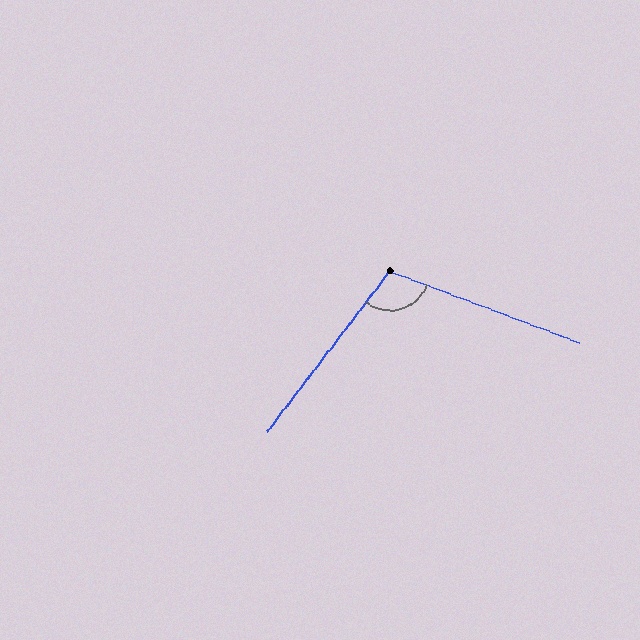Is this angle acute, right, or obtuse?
It is obtuse.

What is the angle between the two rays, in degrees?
Approximately 107 degrees.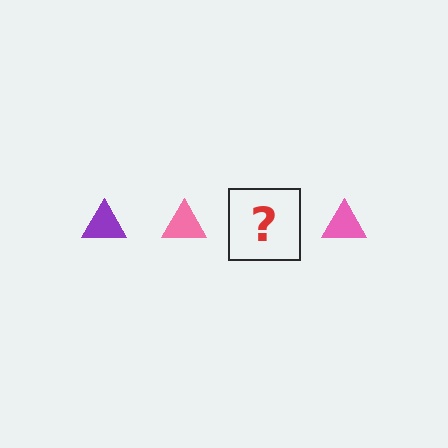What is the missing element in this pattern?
The missing element is a purple triangle.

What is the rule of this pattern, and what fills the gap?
The rule is that the pattern cycles through purple, pink triangles. The gap should be filled with a purple triangle.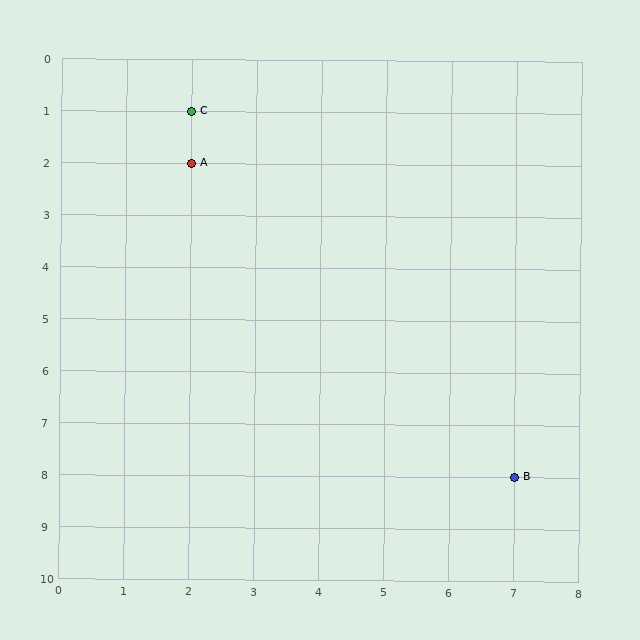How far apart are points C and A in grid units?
Points C and A are 1 row apart.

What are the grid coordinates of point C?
Point C is at grid coordinates (2, 1).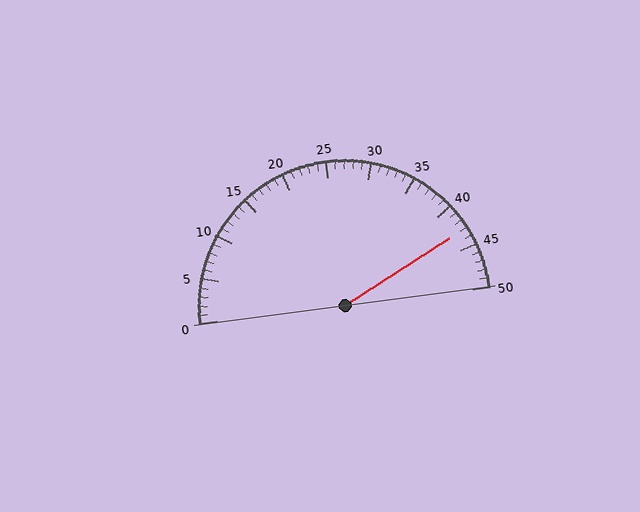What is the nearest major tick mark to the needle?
The nearest major tick mark is 45.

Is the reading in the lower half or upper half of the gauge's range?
The reading is in the upper half of the range (0 to 50).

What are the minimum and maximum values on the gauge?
The gauge ranges from 0 to 50.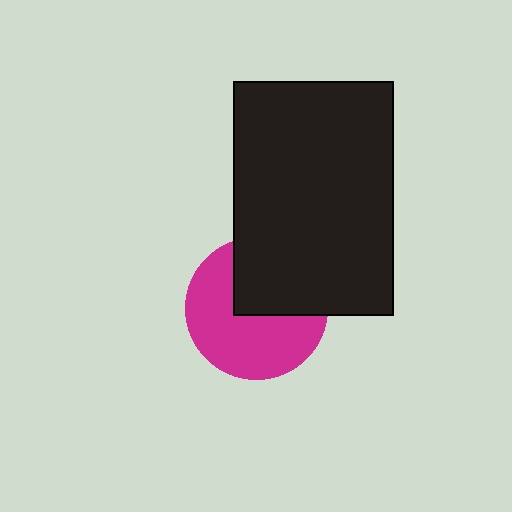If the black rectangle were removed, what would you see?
You would see the complete magenta circle.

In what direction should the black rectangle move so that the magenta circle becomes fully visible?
The black rectangle should move up. That is the shortest direction to clear the overlap and leave the magenta circle fully visible.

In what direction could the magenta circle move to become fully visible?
The magenta circle could move down. That would shift it out from behind the black rectangle entirely.